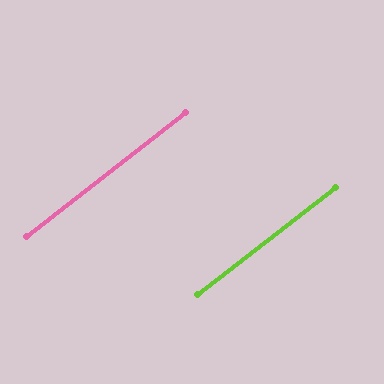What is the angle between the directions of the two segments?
Approximately 0 degrees.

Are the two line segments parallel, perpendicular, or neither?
Parallel — their directions differ by only 0.0°.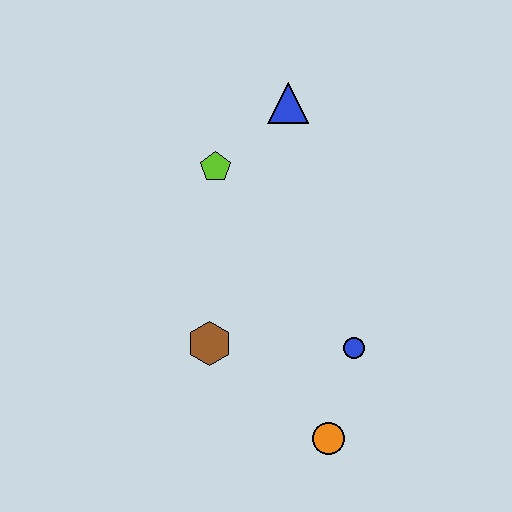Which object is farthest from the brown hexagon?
The blue triangle is farthest from the brown hexagon.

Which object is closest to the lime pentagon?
The blue triangle is closest to the lime pentagon.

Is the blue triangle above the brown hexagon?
Yes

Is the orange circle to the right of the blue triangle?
Yes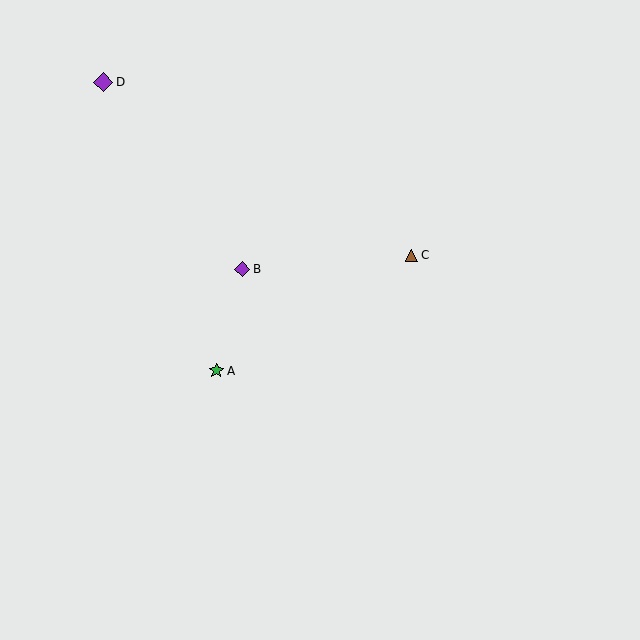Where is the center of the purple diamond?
The center of the purple diamond is at (103, 82).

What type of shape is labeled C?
Shape C is a brown triangle.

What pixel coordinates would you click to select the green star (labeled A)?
Click at (216, 371) to select the green star A.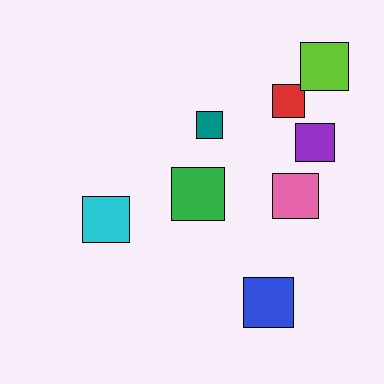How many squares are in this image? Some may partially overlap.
There are 8 squares.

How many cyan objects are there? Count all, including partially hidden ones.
There is 1 cyan object.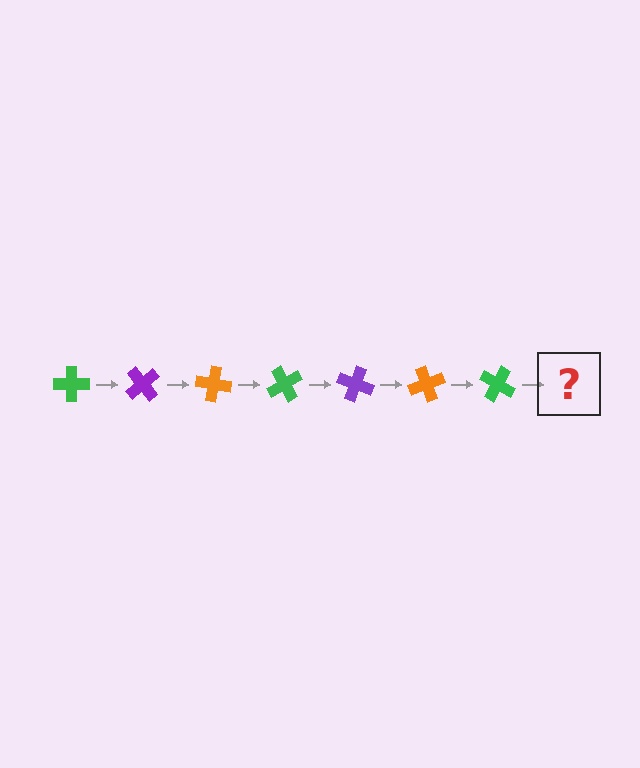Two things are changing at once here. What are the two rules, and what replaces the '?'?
The two rules are that it rotates 50 degrees each step and the color cycles through green, purple, and orange. The '?' should be a purple cross, rotated 350 degrees from the start.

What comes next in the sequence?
The next element should be a purple cross, rotated 350 degrees from the start.